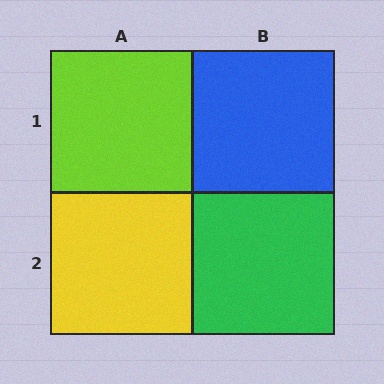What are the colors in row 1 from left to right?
Lime, blue.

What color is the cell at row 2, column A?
Yellow.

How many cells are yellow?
1 cell is yellow.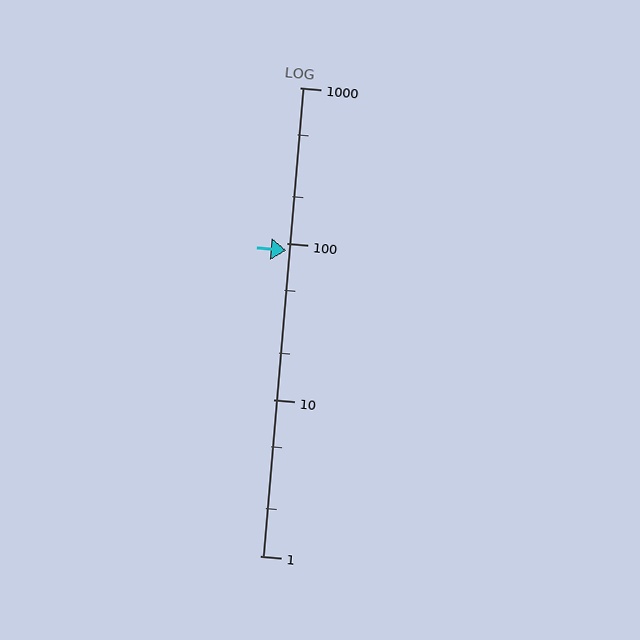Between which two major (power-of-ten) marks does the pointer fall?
The pointer is between 10 and 100.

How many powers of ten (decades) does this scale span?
The scale spans 3 decades, from 1 to 1000.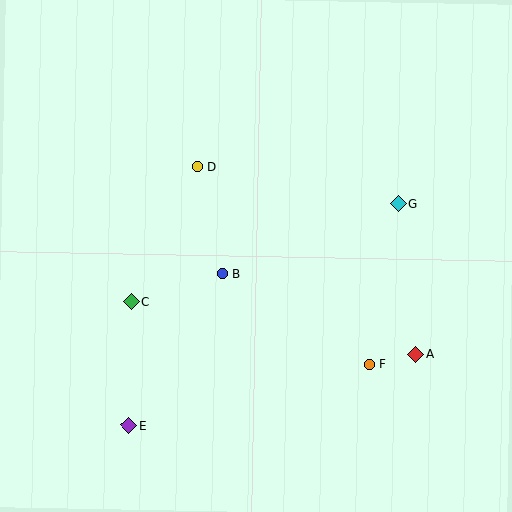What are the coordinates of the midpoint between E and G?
The midpoint between E and G is at (263, 314).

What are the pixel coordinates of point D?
Point D is at (197, 167).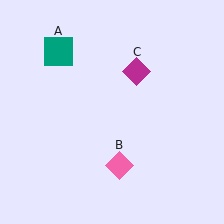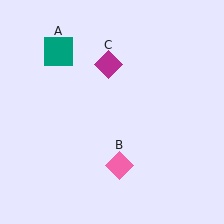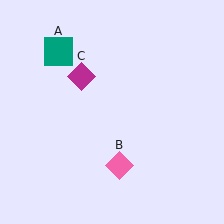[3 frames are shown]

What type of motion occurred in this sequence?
The magenta diamond (object C) rotated counterclockwise around the center of the scene.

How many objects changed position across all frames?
1 object changed position: magenta diamond (object C).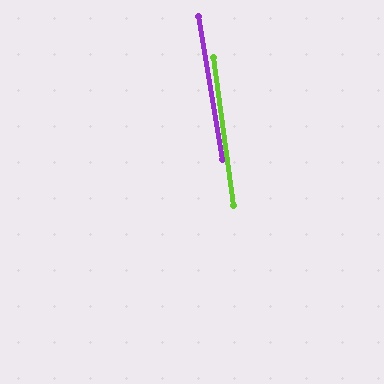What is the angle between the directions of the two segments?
Approximately 2 degrees.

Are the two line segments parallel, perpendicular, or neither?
Parallel — their directions differ by only 1.9°.